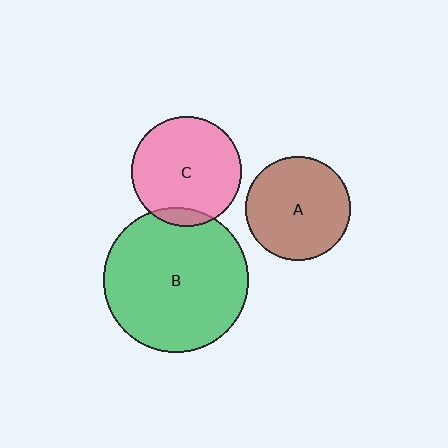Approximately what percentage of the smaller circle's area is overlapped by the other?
Approximately 10%.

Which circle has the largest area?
Circle B (green).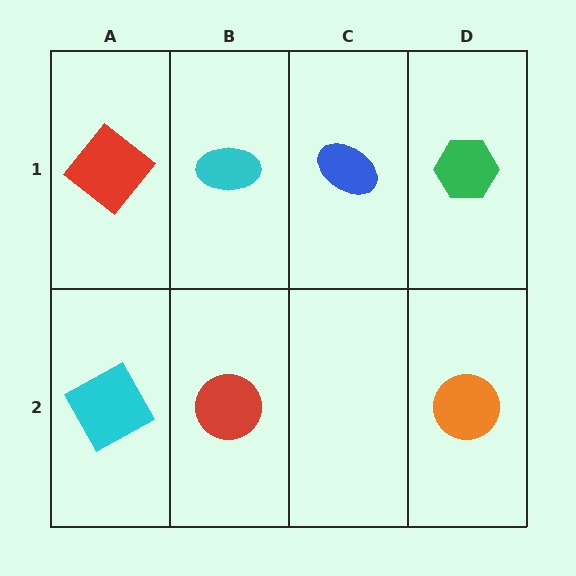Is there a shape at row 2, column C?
No, that cell is empty.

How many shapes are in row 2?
3 shapes.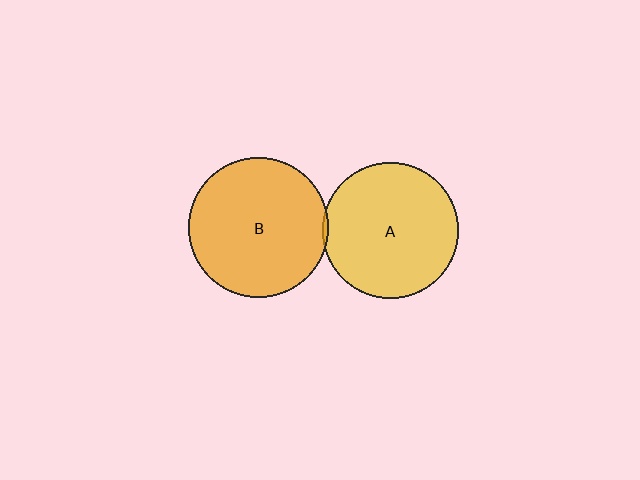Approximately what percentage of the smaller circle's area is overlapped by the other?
Approximately 5%.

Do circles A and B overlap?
Yes.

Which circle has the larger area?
Circle B (orange).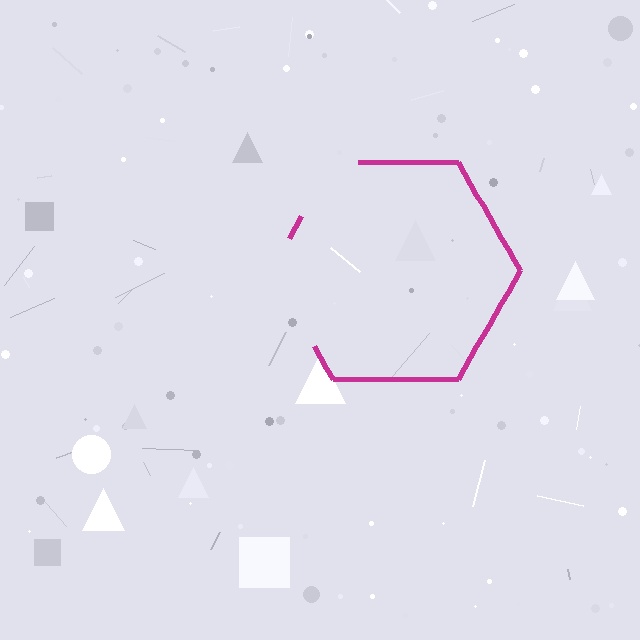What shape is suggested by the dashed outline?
The dashed outline suggests a hexagon.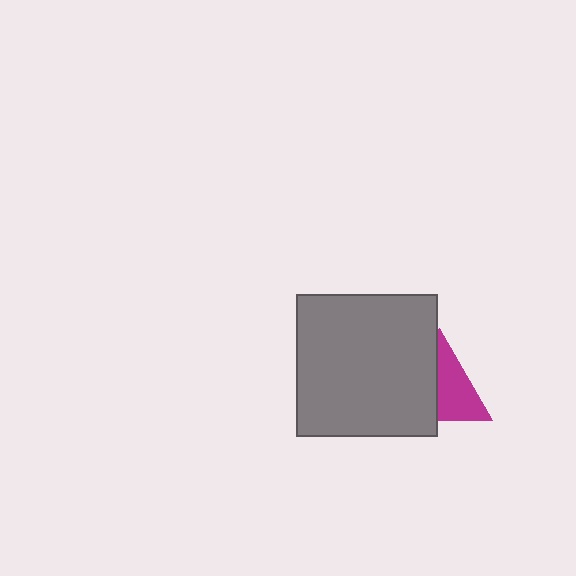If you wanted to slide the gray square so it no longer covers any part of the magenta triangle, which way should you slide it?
Slide it left — that is the most direct way to separate the two shapes.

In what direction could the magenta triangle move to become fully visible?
The magenta triangle could move right. That would shift it out from behind the gray square entirely.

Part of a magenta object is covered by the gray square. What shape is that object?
It is a triangle.